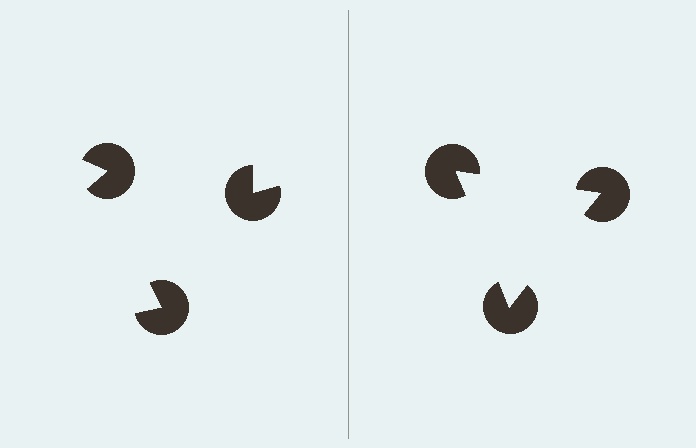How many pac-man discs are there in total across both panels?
6 — 3 on each side.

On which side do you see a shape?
An illusory triangle appears on the right side. On the left side the wedge cuts are rotated, so no coherent shape forms.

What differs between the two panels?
The pac-man discs are positioned identically on both sides; only the wedge orientations differ. On the right they align to a triangle; on the left they are misaligned.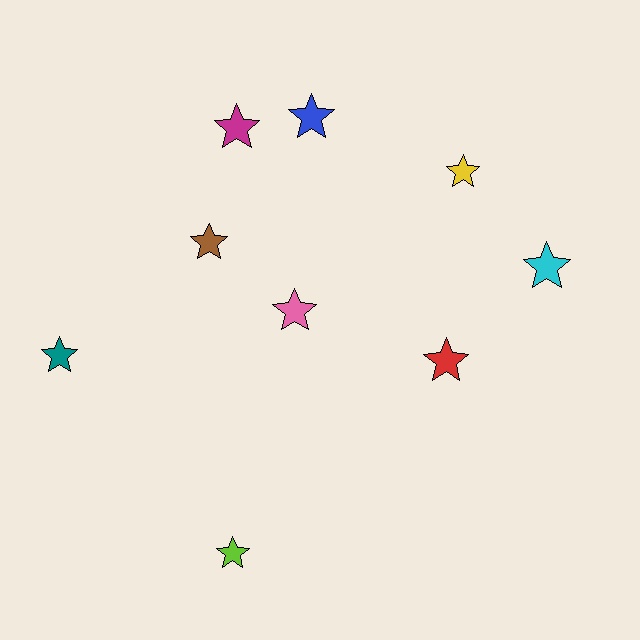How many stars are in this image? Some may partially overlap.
There are 9 stars.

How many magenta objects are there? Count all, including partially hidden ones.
There is 1 magenta object.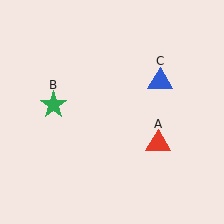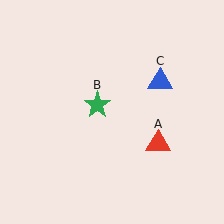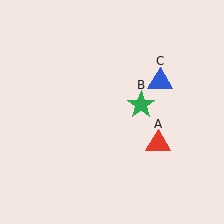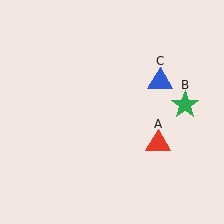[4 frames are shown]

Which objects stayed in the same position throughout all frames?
Red triangle (object A) and blue triangle (object C) remained stationary.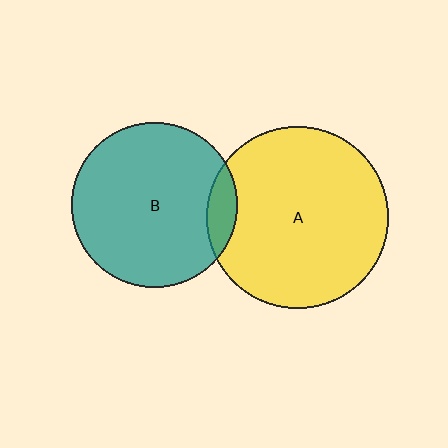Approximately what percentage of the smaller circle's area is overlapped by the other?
Approximately 10%.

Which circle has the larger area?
Circle A (yellow).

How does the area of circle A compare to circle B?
Approximately 1.2 times.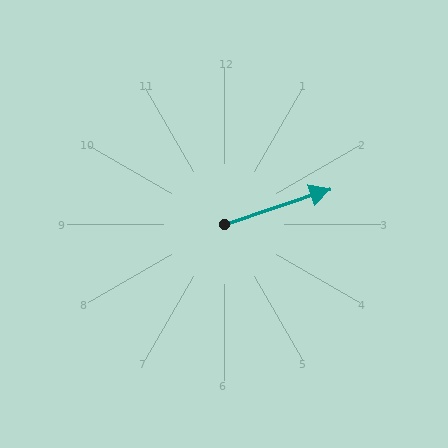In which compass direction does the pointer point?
East.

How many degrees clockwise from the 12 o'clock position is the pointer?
Approximately 71 degrees.